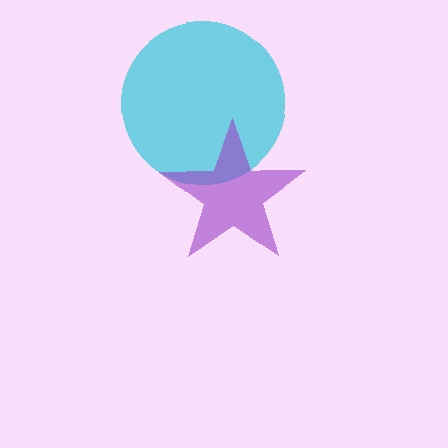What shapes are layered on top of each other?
The layered shapes are: a cyan circle, a purple star.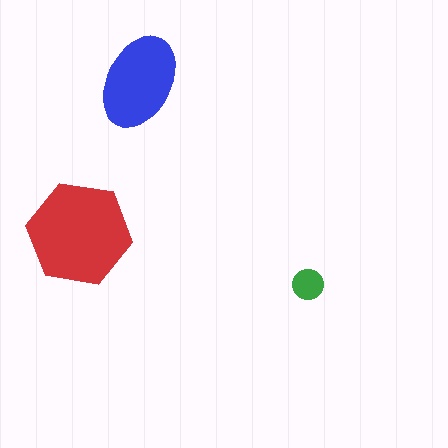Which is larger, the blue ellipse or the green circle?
The blue ellipse.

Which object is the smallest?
The green circle.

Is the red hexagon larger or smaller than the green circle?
Larger.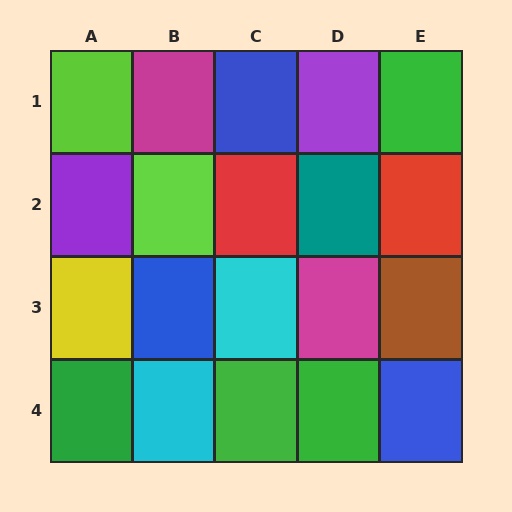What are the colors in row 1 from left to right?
Lime, magenta, blue, purple, green.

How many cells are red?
2 cells are red.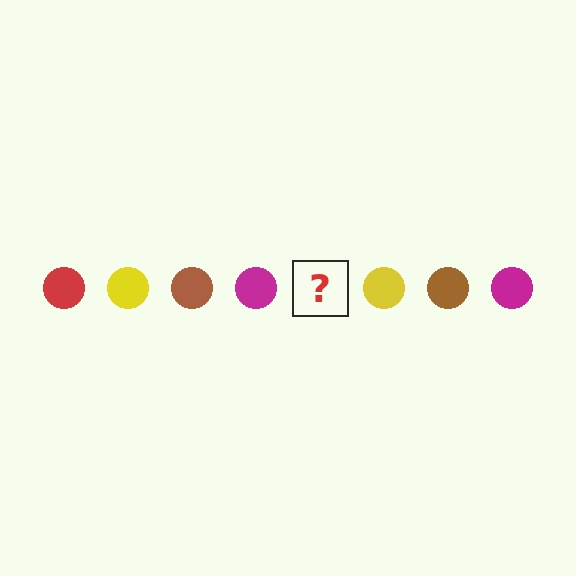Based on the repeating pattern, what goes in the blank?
The blank should be a red circle.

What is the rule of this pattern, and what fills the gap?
The rule is that the pattern cycles through red, yellow, brown, magenta circles. The gap should be filled with a red circle.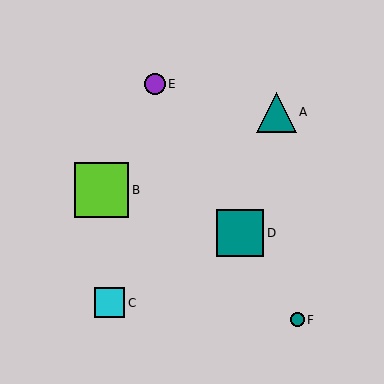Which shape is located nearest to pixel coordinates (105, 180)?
The lime square (labeled B) at (102, 190) is nearest to that location.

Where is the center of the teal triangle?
The center of the teal triangle is at (276, 112).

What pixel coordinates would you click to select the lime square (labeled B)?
Click at (102, 190) to select the lime square B.